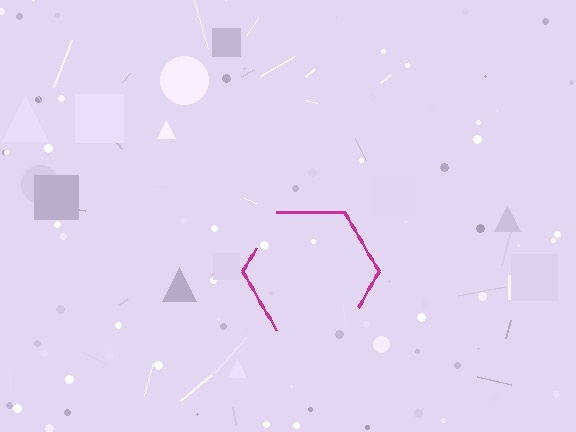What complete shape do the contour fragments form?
The contour fragments form a hexagon.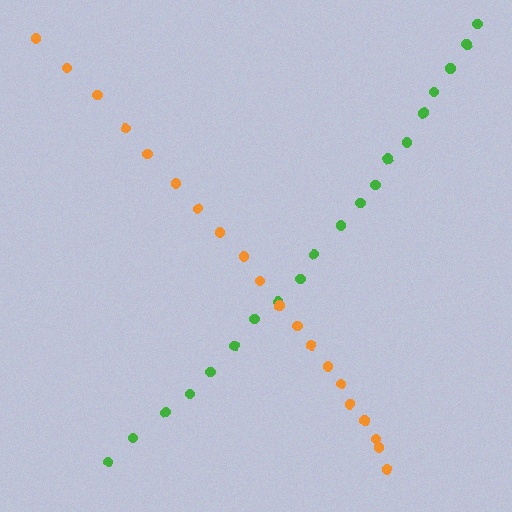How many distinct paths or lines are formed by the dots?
There are 2 distinct paths.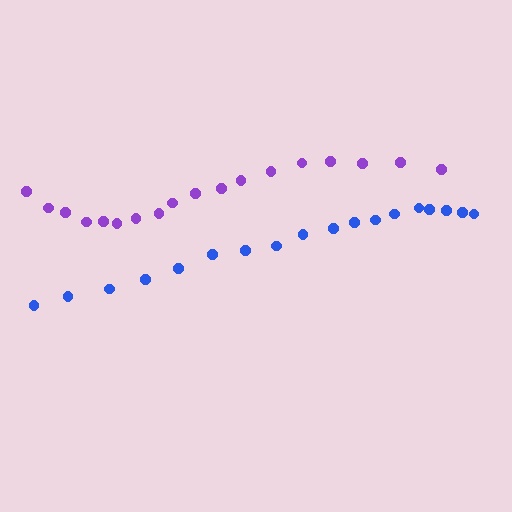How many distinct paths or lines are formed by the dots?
There are 2 distinct paths.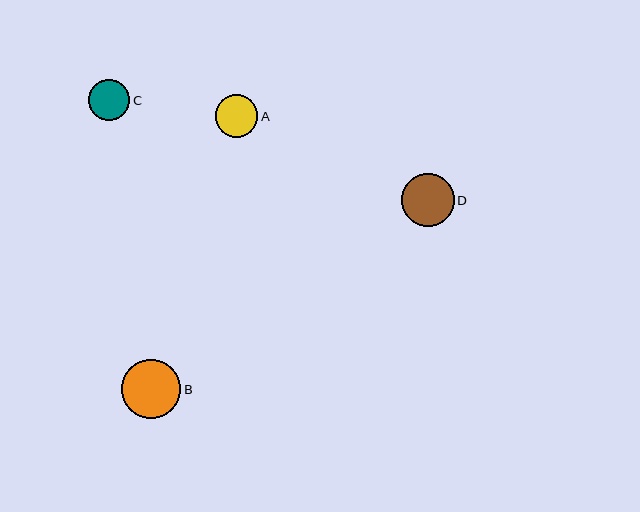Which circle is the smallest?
Circle C is the smallest with a size of approximately 41 pixels.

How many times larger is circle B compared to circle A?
Circle B is approximately 1.4 times the size of circle A.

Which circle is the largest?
Circle B is the largest with a size of approximately 59 pixels.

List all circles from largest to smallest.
From largest to smallest: B, D, A, C.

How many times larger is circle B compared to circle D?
Circle B is approximately 1.1 times the size of circle D.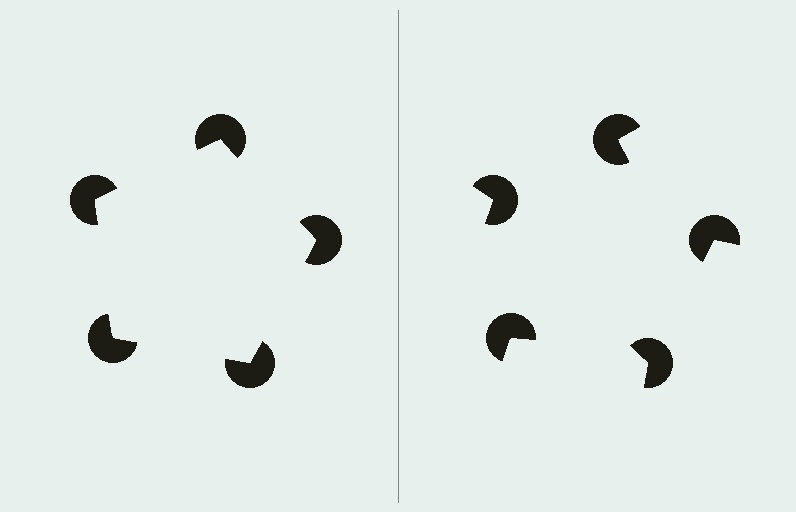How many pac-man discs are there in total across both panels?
10 — 5 on each side.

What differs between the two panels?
The pac-man discs are positioned identically on both sides; only the wedge orientations differ. On the left they align to a pentagon; on the right they are misaligned.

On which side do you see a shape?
An illusory pentagon appears on the left side. On the right side the wedge cuts are rotated, so no coherent shape forms.